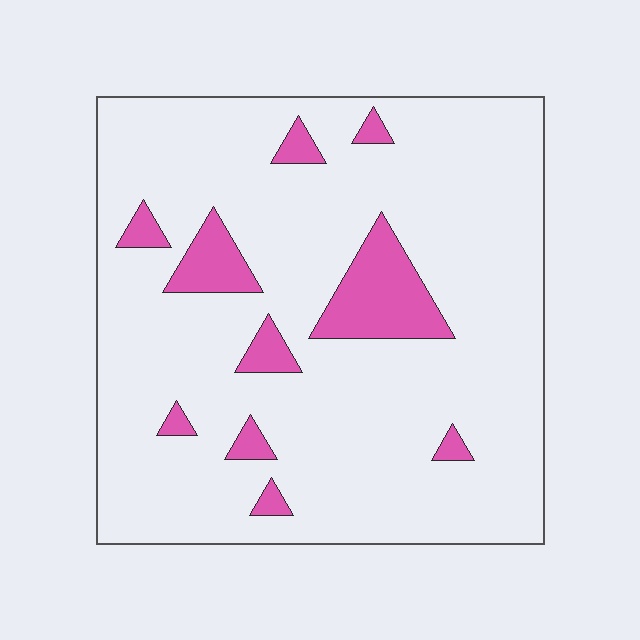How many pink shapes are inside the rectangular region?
10.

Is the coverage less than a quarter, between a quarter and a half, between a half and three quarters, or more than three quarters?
Less than a quarter.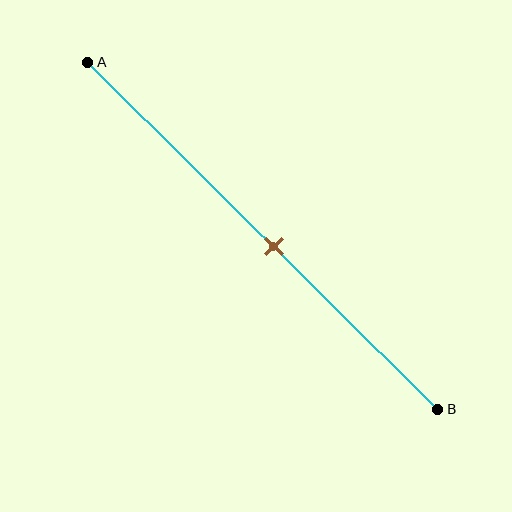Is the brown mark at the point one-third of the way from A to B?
No, the mark is at about 55% from A, not at the 33% one-third point.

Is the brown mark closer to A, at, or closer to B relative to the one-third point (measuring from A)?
The brown mark is closer to point B than the one-third point of segment AB.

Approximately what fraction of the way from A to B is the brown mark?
The brown mark is approximately 55% of the way from A to B.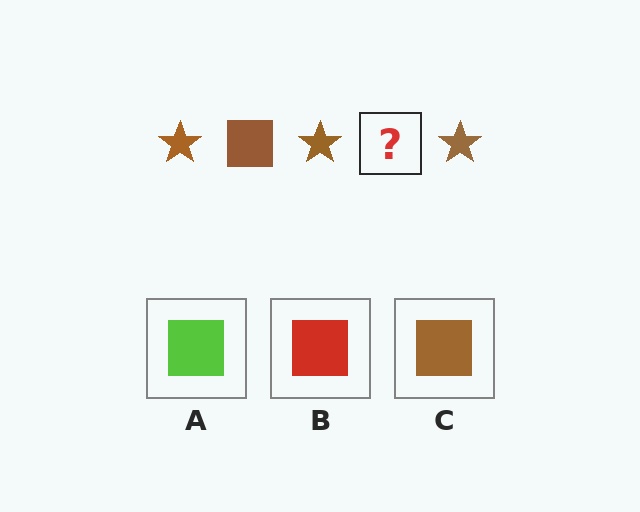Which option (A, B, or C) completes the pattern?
C.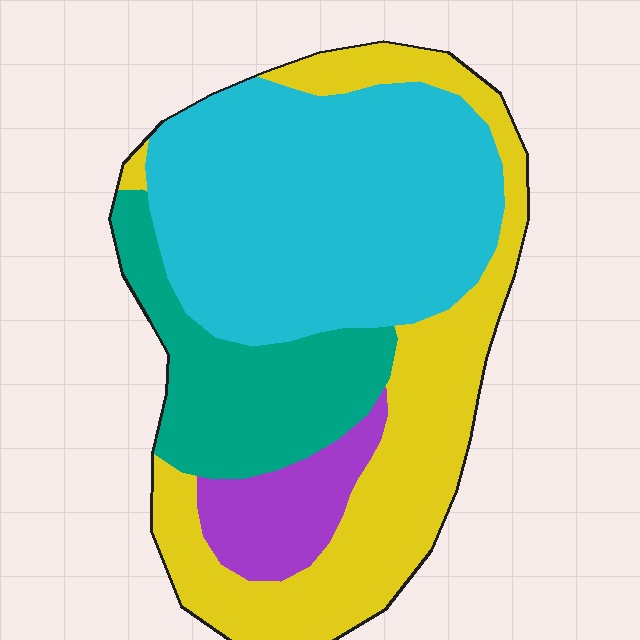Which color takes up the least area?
Purple, at roughly 10%.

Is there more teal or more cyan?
Cyan.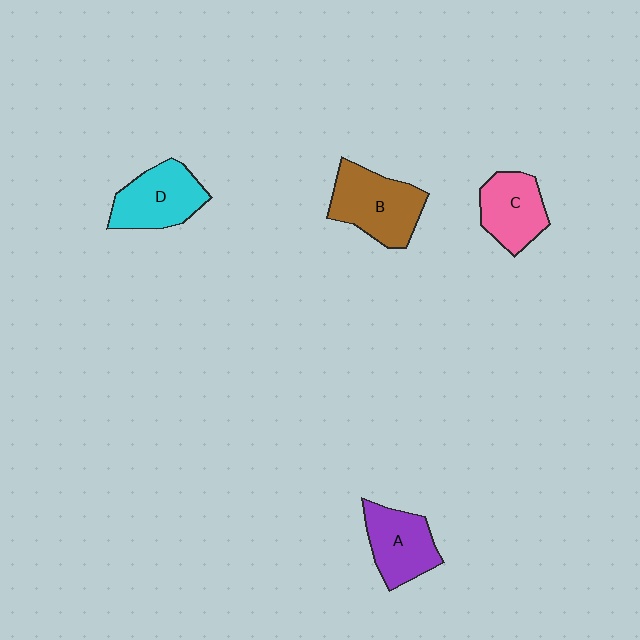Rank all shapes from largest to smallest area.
From largest to smallest: B (brown), D (cyan), A (purple), C (pink).